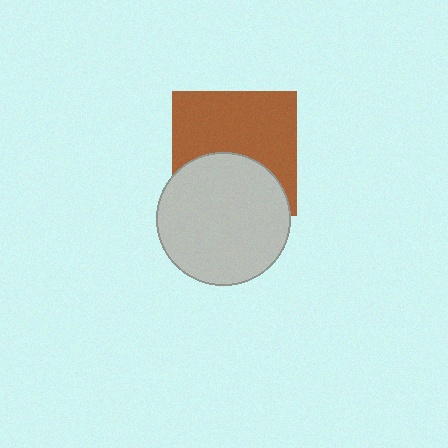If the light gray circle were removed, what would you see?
You would see the complete brown square.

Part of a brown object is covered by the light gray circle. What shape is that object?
It is a square.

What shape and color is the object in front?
The object in front is a light gray circle.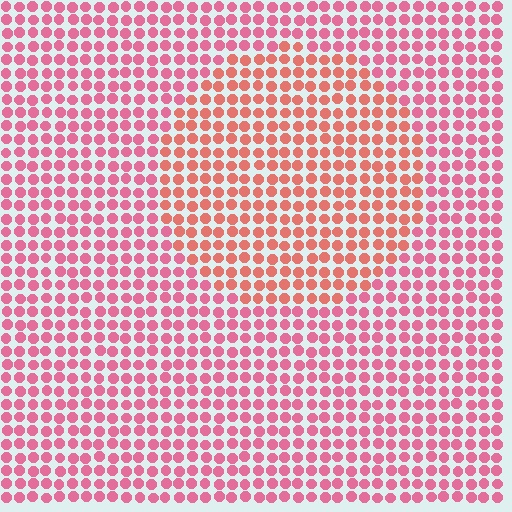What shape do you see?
I see a circle.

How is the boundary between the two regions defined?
The boundary is defined purely by a slight shift in hue (about 26 degrees). Spacing, size, and orientation are identical on both sides.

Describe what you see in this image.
The image is filled with small pink elements in a uniform arrangement. A circle-shaped region is visible where the elements are tinted to a slightly different hue, forming a subtle color boundary.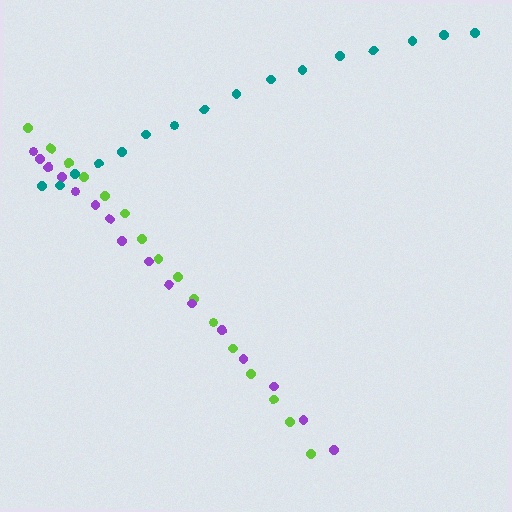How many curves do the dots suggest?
There are 3 distinct paths.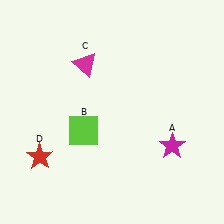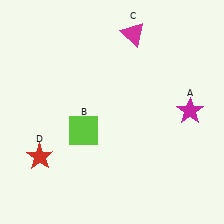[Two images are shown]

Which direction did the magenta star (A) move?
The magenta star (A) moved up.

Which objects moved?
The objects that moved are: the magenta star (A), the magenta triangle (C).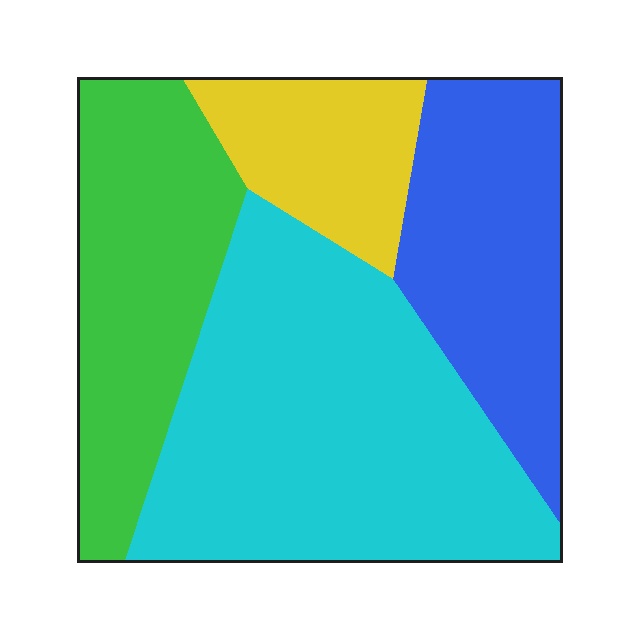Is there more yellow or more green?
Green.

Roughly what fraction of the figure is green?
Green takes up about one quarter (1/4) of the figure.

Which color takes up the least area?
Yellow, at roughly 15%.